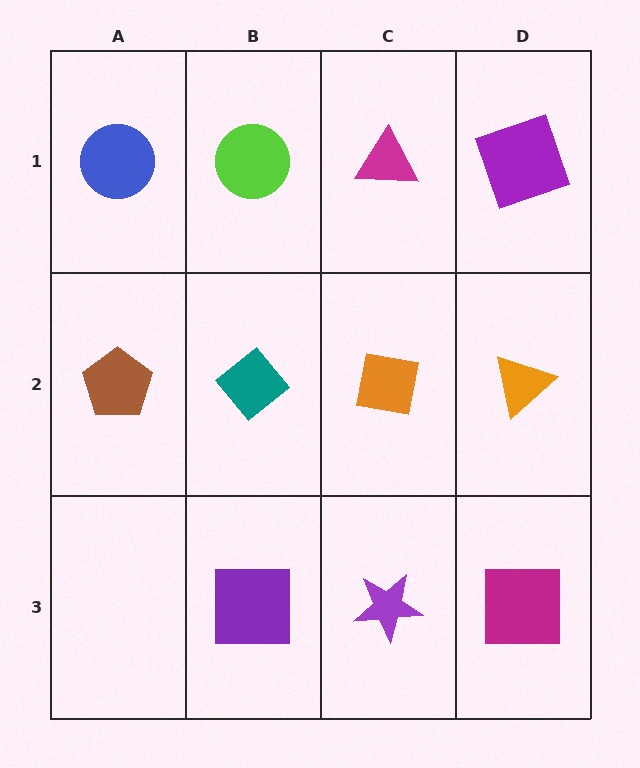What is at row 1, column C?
A magenta triangle.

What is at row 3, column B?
A purple square.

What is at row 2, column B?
A teal diamond.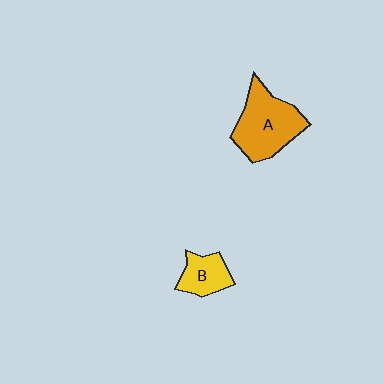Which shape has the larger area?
Shape A (orange).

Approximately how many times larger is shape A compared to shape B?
Approximately 2.0 times.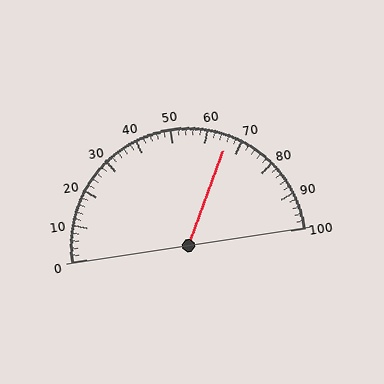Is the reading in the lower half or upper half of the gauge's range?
The reading is in the upper half of the range (0 to 100).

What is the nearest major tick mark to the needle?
The nearest major tick mark is 70.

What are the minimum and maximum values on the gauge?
The gauge ranges from 0 to 100.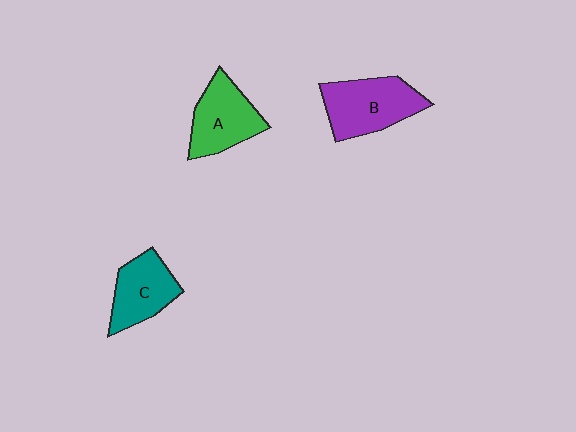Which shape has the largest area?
Shape B (purple).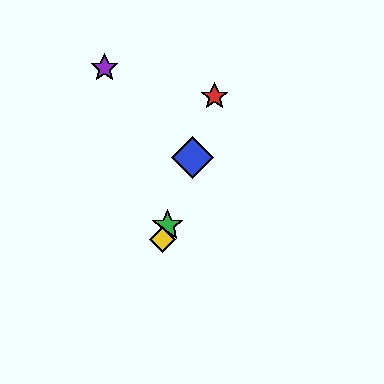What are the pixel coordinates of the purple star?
The purple star is at (104, 68).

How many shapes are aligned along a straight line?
4 shapes (the red star, the blue diamond, the green star, the yellow diamond) are aligned along a straight line.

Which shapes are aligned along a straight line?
The red star, the blue diamond, the green star, the yellow diamond are aligned along a straight line.